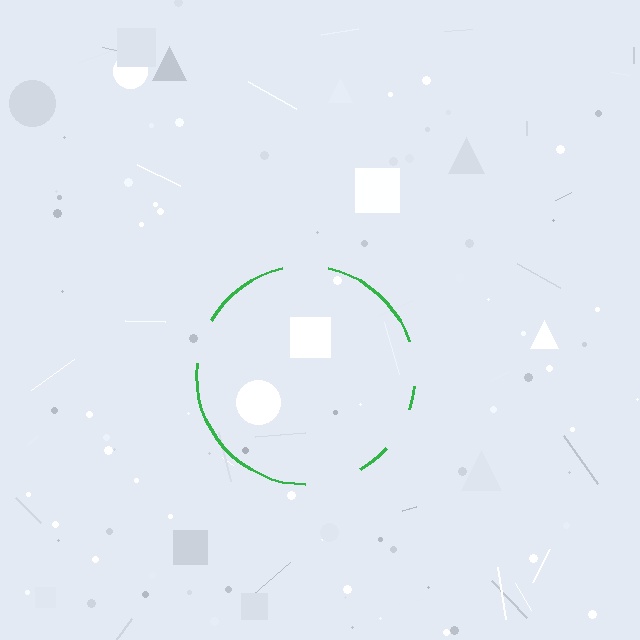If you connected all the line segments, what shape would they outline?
They would outline a circle.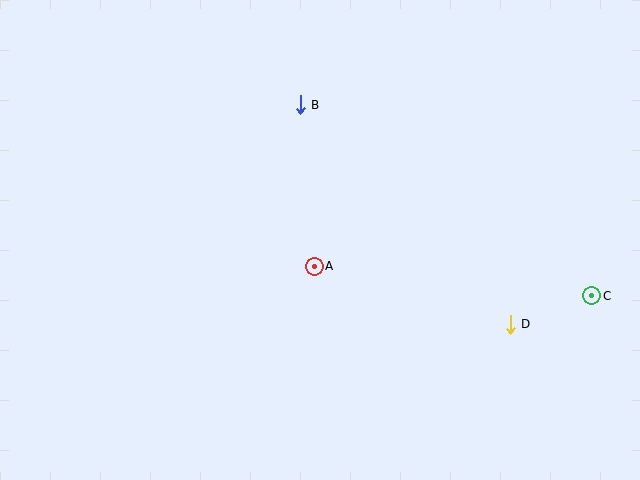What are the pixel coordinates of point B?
Point B is at (300, 105).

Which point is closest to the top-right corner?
Point C is closest to the top-right corner.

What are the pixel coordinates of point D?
Point D is at (510, 324).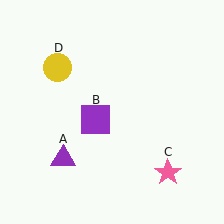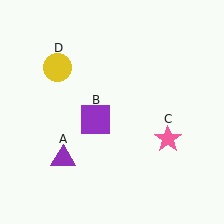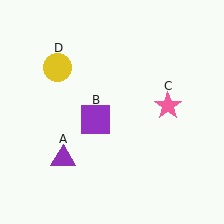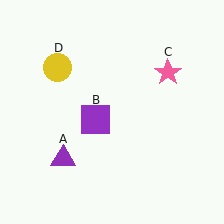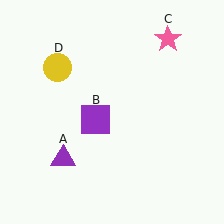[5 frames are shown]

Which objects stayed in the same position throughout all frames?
Purple triangle (object A) and purple square (object B) and yellow circle (object D) remained stationary.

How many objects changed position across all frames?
1 object changed position: pink star (object C).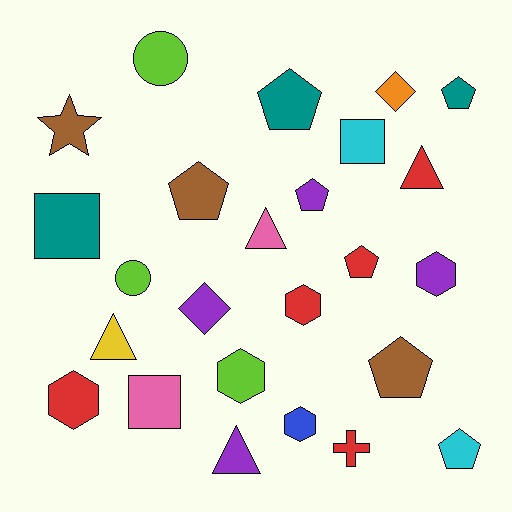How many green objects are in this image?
There are no green objects.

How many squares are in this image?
There are 3 squares.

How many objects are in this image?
There are 25 objects.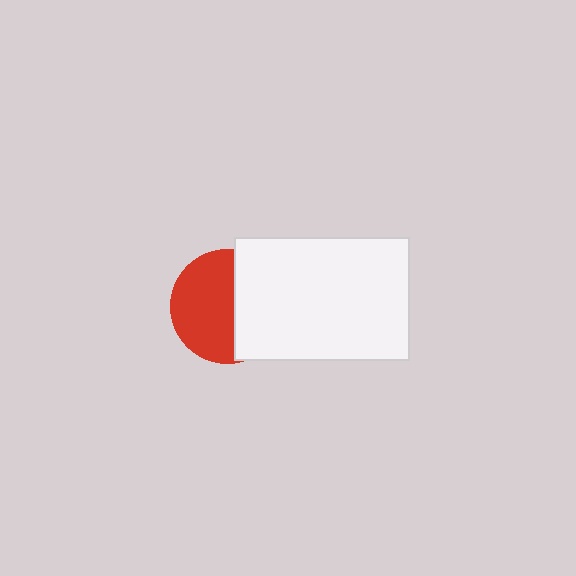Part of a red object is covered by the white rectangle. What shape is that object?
It is a circle.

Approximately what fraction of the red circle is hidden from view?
Roughly 43% of the red circle is hidden behind the white rectangle.